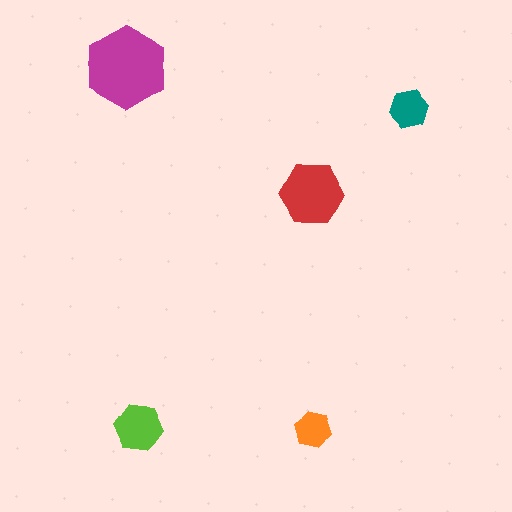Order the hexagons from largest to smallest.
the magenta one, the red one, the lime one, the teal one, the orange one.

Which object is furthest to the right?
The teal hexagon is rightmost.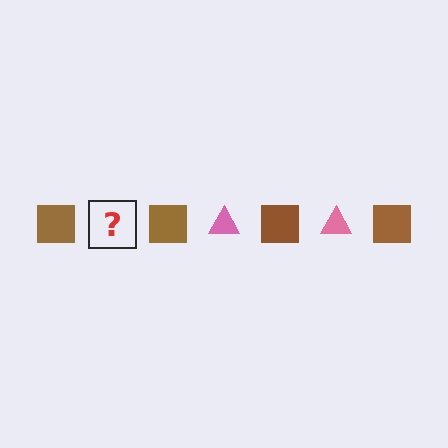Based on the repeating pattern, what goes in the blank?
The blank should be a pink triangle.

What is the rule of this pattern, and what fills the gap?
The rule is that the pattern alternates between brown square and pink triangle. The gap should be filled with a pink triangle.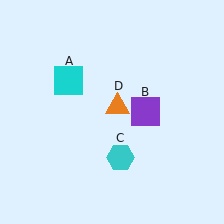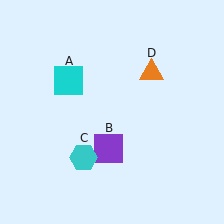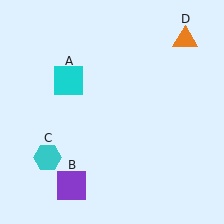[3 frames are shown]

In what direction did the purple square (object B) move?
The purple square (object B) moved down and to the left.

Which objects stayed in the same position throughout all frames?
Cyan square (object A) remained stationary.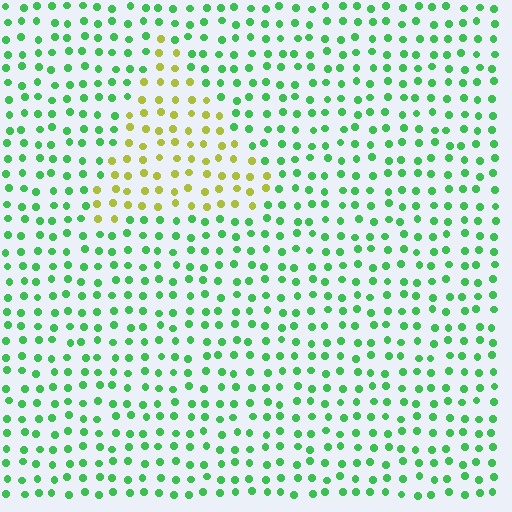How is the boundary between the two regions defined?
The boundary is defined purely by a slight shift in hue (about 60 degrees). Spacing, size, and orientation are identical on both sides.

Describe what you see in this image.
The image is filled with small green elements in a uniform arrangement. A triangle-shaped region is visible where the elements are tinted to a slightly different hue, forming a subtle color boundary.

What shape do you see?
I see a triangle.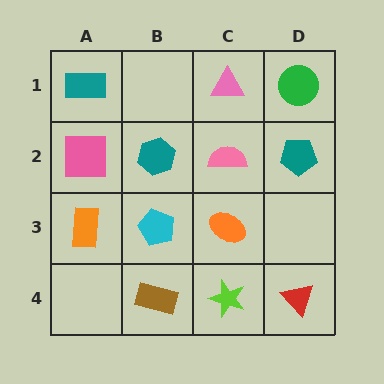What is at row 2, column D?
A teal pentagon.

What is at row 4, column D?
A red triangle.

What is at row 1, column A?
A teal rectangle.